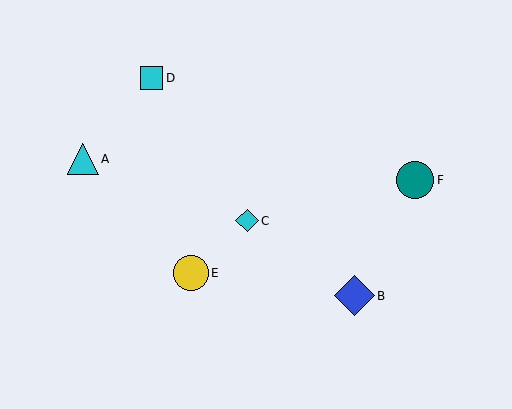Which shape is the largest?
The blue diamond (labeled B) is the largest.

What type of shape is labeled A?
Shape A is a cyan triangle.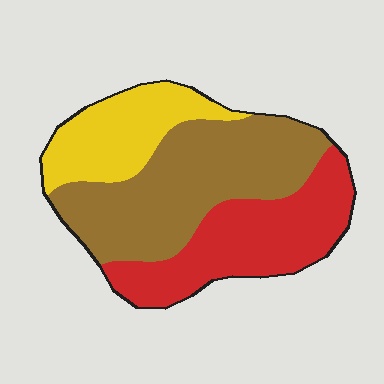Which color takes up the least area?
Yellow, at roughly 20%.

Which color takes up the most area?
Brown, at roughly 45%.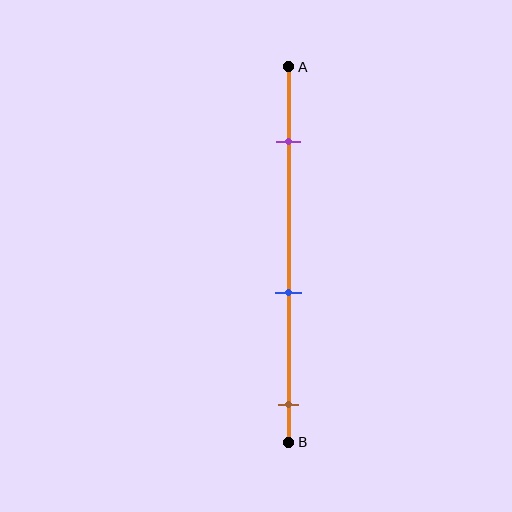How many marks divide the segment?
There are 3 marks dividing the segment.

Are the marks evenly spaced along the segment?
Yes, the marks are approximately evenly spaced.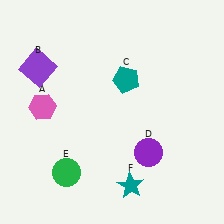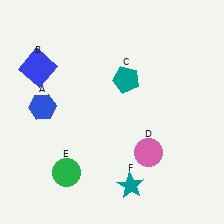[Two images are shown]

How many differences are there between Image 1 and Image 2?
There are 3 differences between the two images.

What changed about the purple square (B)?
In Image 1, B is purple. In Image 2, it changed to blue.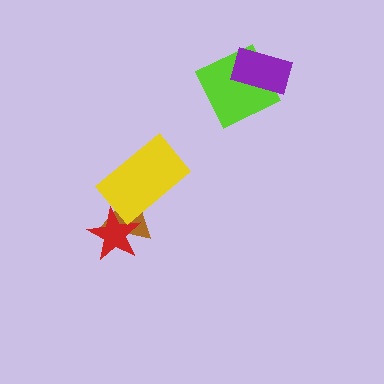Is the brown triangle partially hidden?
Yes, it is partially covered by another shape.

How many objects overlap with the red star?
2 objects overlap with the red star.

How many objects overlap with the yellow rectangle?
2 objects overlap with the yellow rectangle.